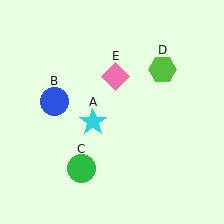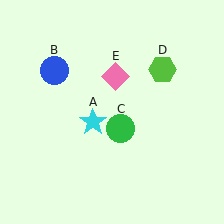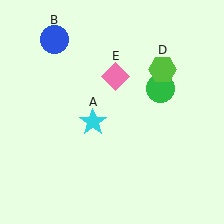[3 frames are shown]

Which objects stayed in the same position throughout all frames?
Cyan star (object A) and lime hexagon (object D) and pink diamond (object E) remained stationary.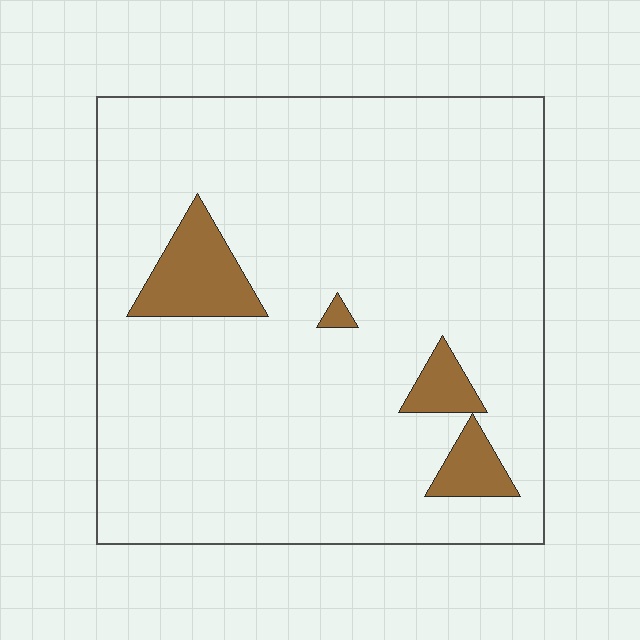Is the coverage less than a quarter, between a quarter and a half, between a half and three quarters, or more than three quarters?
Less than a quarter.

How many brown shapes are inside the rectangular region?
4.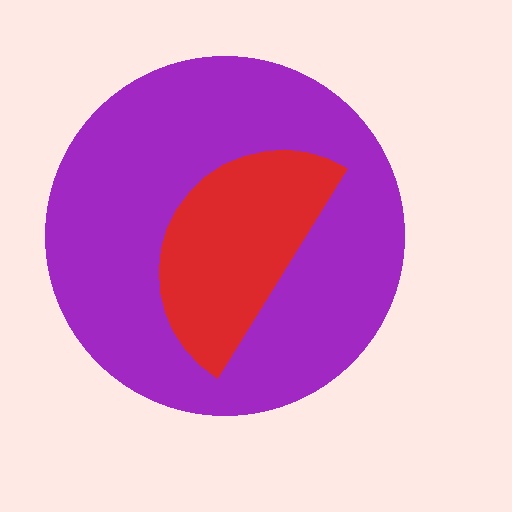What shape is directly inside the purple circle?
The red semicircle.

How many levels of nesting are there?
2.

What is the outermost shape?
The purple circle.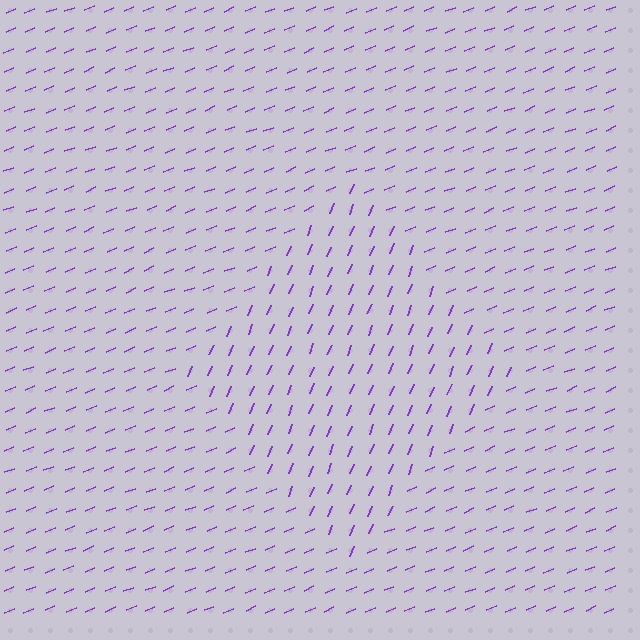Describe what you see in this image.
The image is filled with small purple line segments. A diamond region in the image has lines oriented differently from the surrounding lines, creating a visible texture boundary.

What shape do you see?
I see a diamond.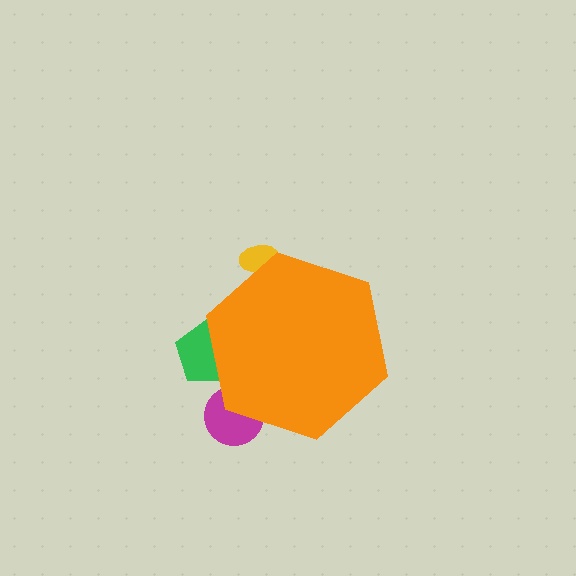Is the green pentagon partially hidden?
Yes, the green pentagon is partially hidden behind the orange hexagon.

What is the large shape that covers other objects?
An orange hexagon.